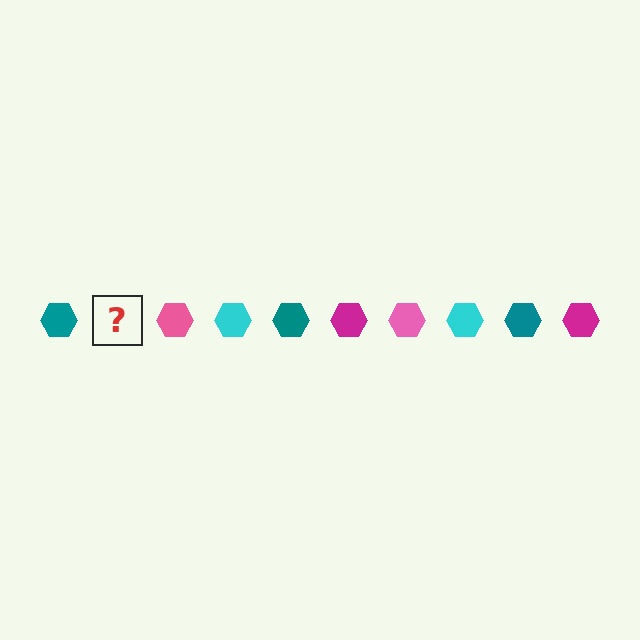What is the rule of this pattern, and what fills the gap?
The rule is that the pattern cycles through teal, magenta, pink, cyan hexagons. The gap should be filled with a magenta hexagon.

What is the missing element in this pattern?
The missing element is a magenta hexagon.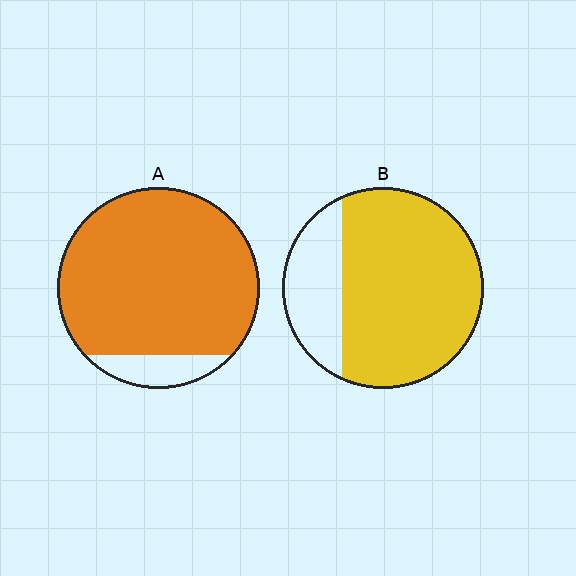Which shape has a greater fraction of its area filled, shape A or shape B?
Shape A.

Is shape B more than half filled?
Yes.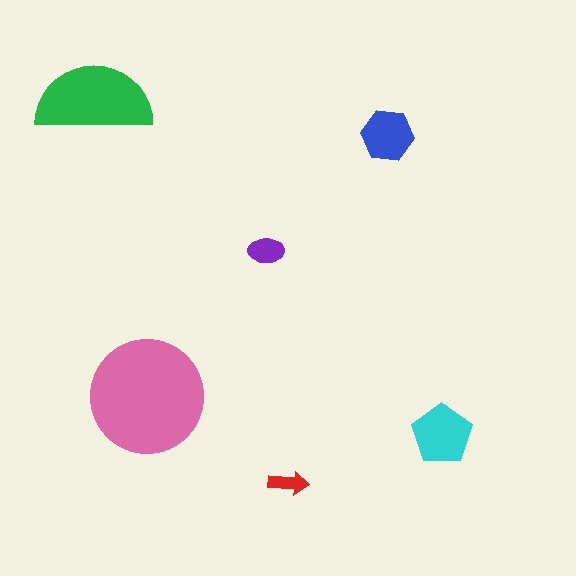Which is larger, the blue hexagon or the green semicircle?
The green semicircle.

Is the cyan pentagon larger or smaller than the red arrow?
Larger.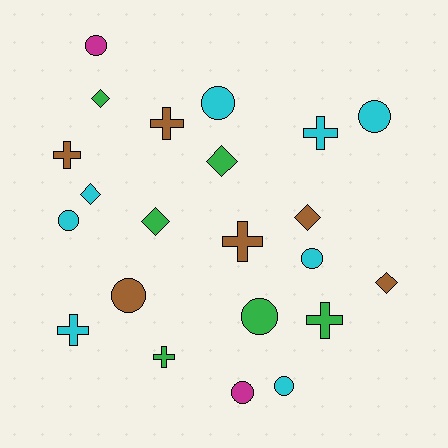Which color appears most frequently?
Cyan, with 8 objects.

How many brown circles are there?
There is 1 brown circle.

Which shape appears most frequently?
Circle, with 9 objects.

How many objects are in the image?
There are 22 objects.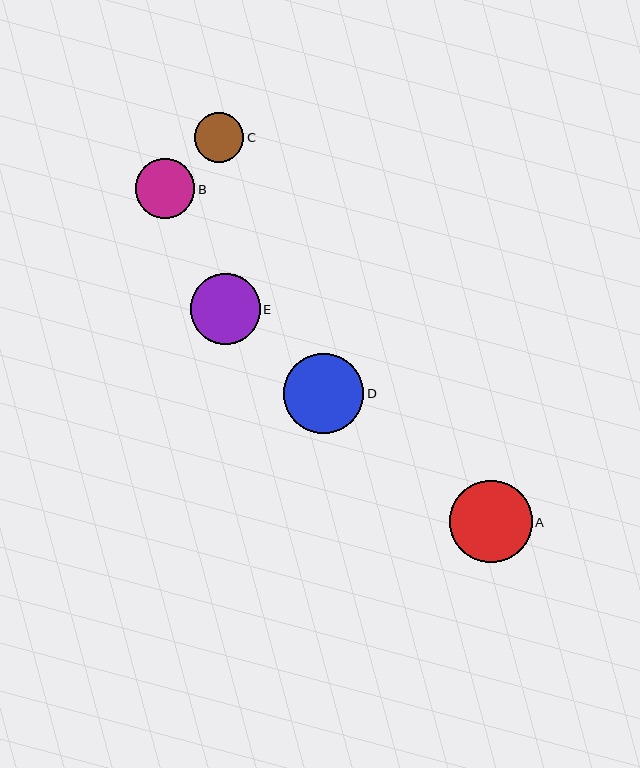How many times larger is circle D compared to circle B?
Circle D is approximately 1.3 times the size of circle B.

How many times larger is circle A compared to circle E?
Circle A is approximately 1.2 times the size of circle E.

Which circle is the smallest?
Circle C is the smallest with a size of approximately 49 pixels.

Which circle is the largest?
Circle A is the largest with a size of approximately 83 pixels.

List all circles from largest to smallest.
From largest to smallest: A, D, E, B, C.